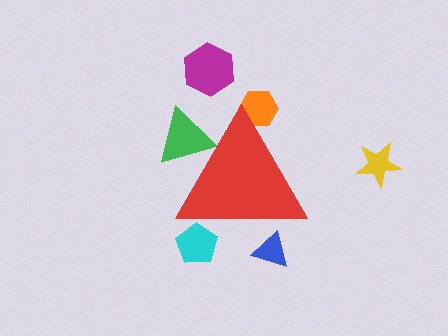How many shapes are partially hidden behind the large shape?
4 shapes are partially hidden.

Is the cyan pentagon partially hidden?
Yes, the cyan pentagon is partially hidden behind the red triangle.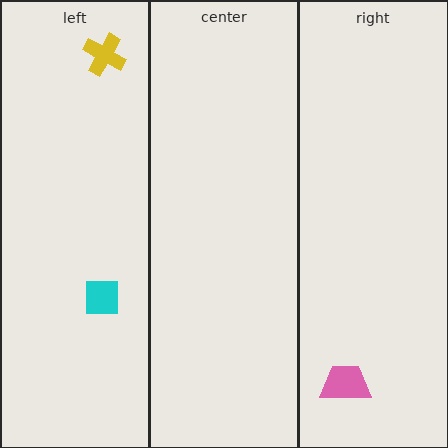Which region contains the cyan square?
The left region.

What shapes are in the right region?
The pink trapezoid.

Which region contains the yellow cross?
The left region.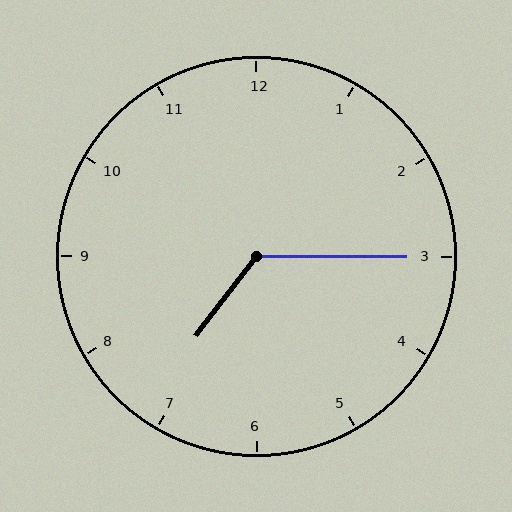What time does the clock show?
7:15.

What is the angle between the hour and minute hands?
Approximately 128 degrees.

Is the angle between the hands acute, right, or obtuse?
It is obtuse.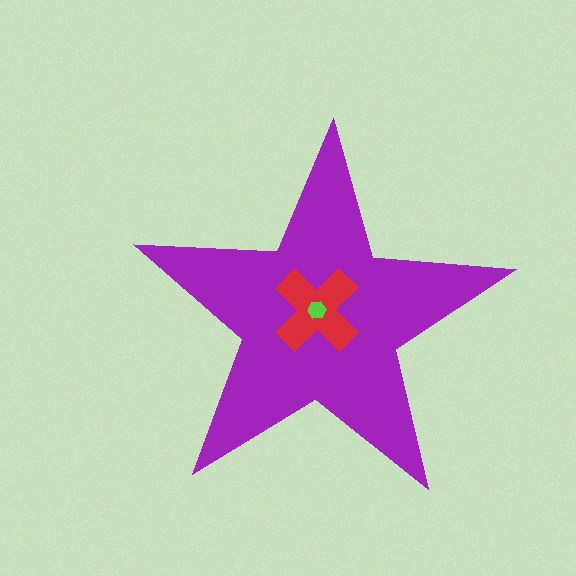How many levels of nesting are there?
3.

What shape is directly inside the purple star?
The red cross.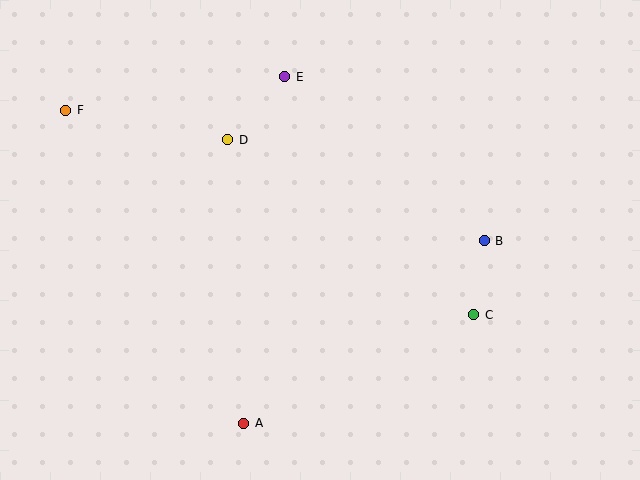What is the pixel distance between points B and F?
The distance between B and F is 438 pixels.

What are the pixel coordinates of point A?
Point A is at (244, 423).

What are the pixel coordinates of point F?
Point F is at (66, 110).